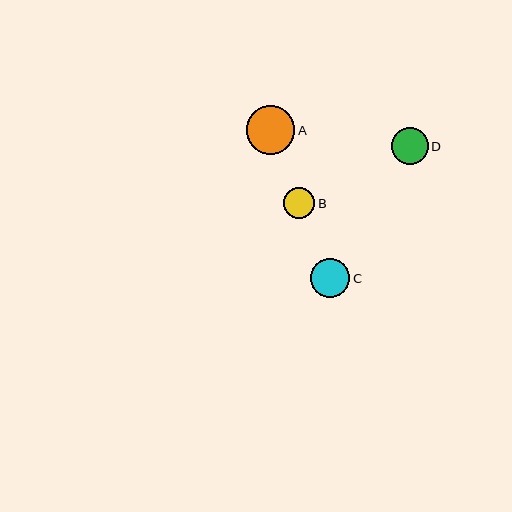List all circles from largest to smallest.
From largest to smallest: A, C, D, B.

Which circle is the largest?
Circle A is the largest with a size of approximately 48 pixels.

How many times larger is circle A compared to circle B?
Circle A is approximately 1.5 times the size of circle B.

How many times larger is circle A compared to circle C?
Circle A is approximately 1.2 times the size of circle C.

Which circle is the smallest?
Circle B is the smallest with a size of approximately 32 pixels.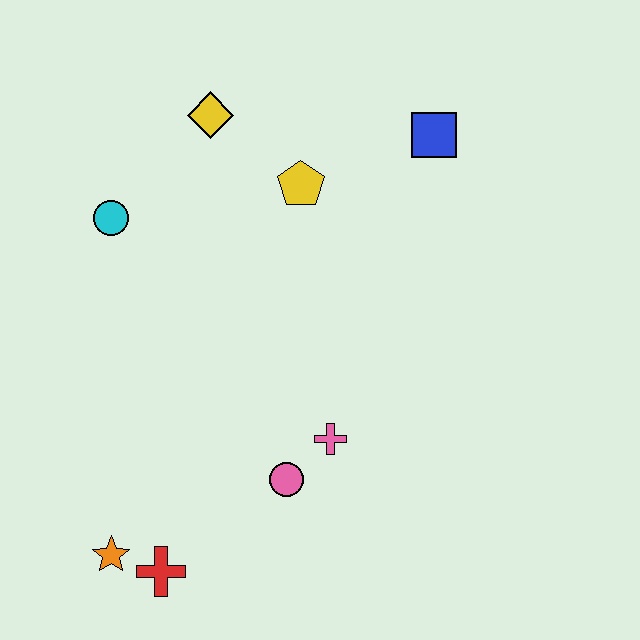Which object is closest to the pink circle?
The pink cross is closest to the pink circle.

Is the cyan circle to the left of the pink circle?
Yes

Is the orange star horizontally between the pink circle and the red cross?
No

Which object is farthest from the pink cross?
The yellow diamond is farthest from the pink cross.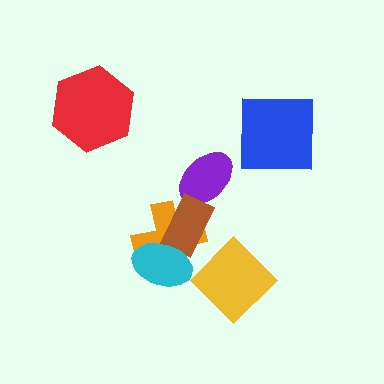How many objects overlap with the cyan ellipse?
2 objects overlap with the cyan ellipse.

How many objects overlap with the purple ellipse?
1 object overlaps with the purple ellipse.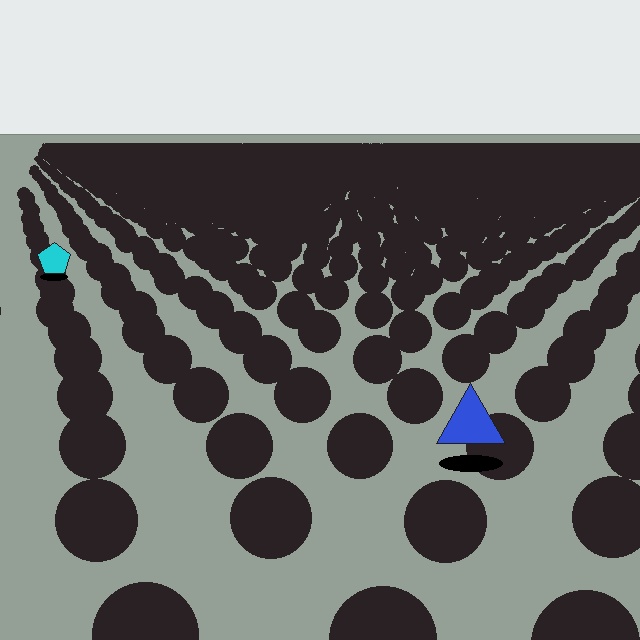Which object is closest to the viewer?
The blue triangle is closest. The texture marks near it are larger and more spread out.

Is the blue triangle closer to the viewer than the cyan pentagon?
Yes. The blue triangle is closer — you can tell from the texture gradient: the ground texture is coarser near it.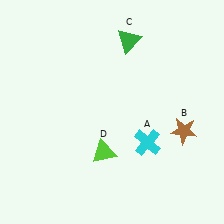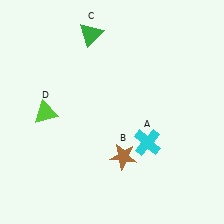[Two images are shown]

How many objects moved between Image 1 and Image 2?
3 objects moved between the two images.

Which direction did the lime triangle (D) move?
The lime triangle (D) moved left.